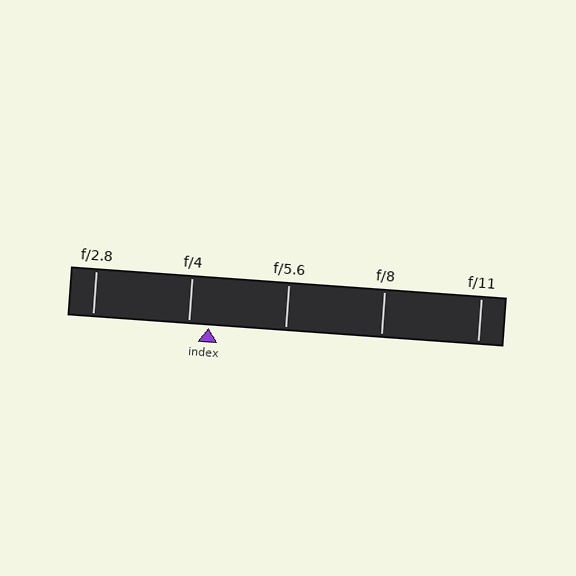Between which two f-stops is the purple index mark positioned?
The index mark is between f/4 and f/5.6.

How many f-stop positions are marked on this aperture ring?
There are 5 f-stop positions marked.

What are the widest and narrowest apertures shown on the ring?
The widest aperture shown is f/2.8 and the narrowest is f/11.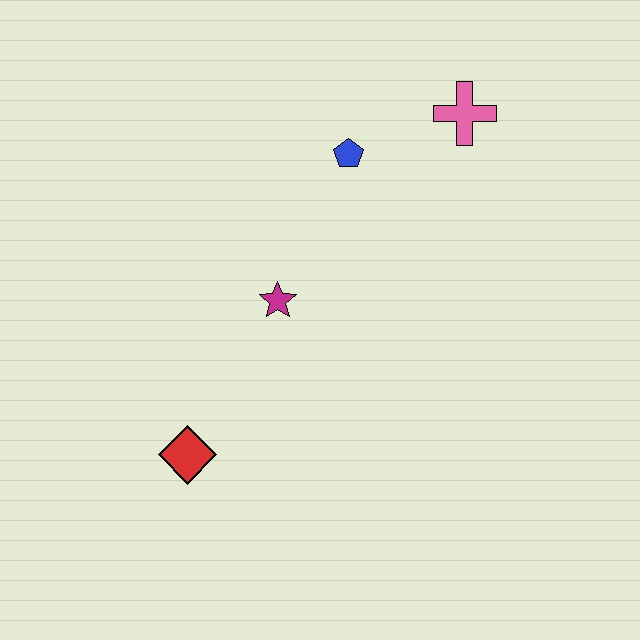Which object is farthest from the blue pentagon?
The red diamond is farthest from the blue pentagon.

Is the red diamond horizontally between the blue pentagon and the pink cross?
No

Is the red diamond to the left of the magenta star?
Yes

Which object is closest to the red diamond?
The magenta star is closest to the red diamond.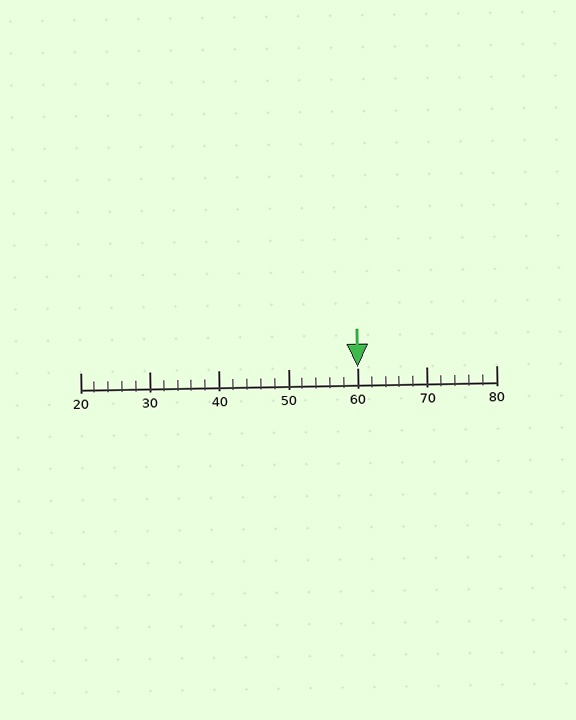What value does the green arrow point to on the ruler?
The green arrow points to approximately 60.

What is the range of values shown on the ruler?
The ruler shows values from 20 to 80.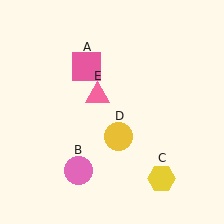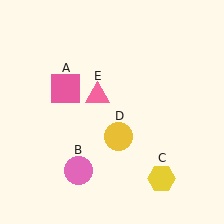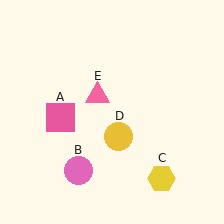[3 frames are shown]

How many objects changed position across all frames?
1 object changed position: pink square (object A).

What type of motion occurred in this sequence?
The pink square (object A) rotated counterclockwise around the center of the scene.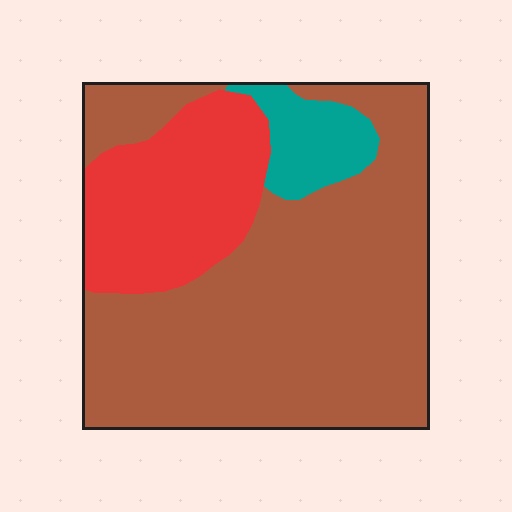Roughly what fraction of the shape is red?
Red covers roughly 25% of the shape.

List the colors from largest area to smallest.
From largest to smallest: brown, red, teal.